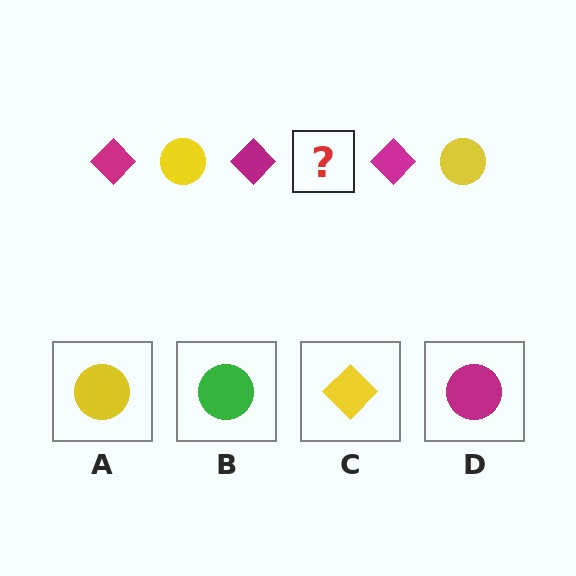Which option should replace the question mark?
Option A.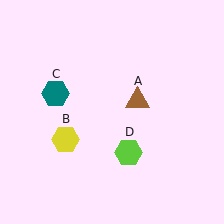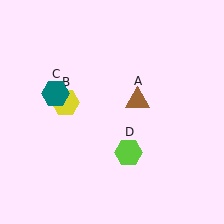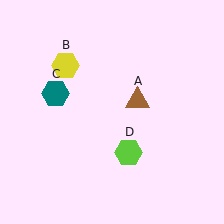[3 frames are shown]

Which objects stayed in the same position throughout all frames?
Brown triangle (object A) and teal hexagon (object C) and lime hexagon (object D) remained stationary.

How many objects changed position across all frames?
1 object changed position: yellow hexagon (object B).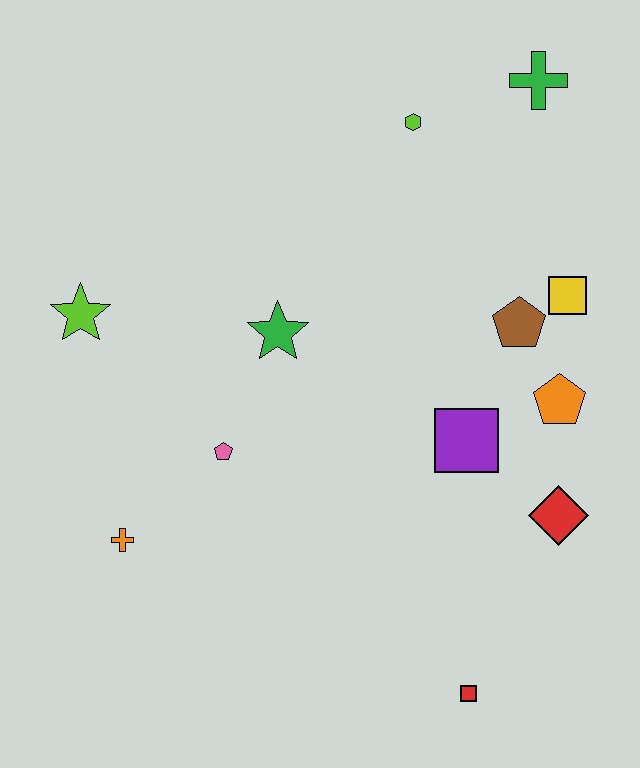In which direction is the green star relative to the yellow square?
The green star is to the left of the yellow square.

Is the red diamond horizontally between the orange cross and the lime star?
No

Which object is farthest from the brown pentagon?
The orange cross is farthest from the brown pentagon.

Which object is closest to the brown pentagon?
The yellow square is closest to the brown pentagon.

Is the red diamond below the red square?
No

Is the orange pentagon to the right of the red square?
Yes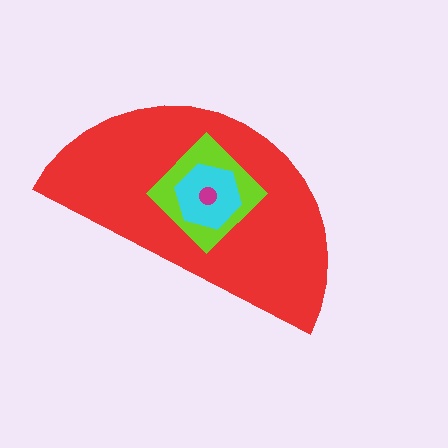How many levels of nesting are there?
4.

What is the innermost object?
The magenta circle.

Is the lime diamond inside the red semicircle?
Yes.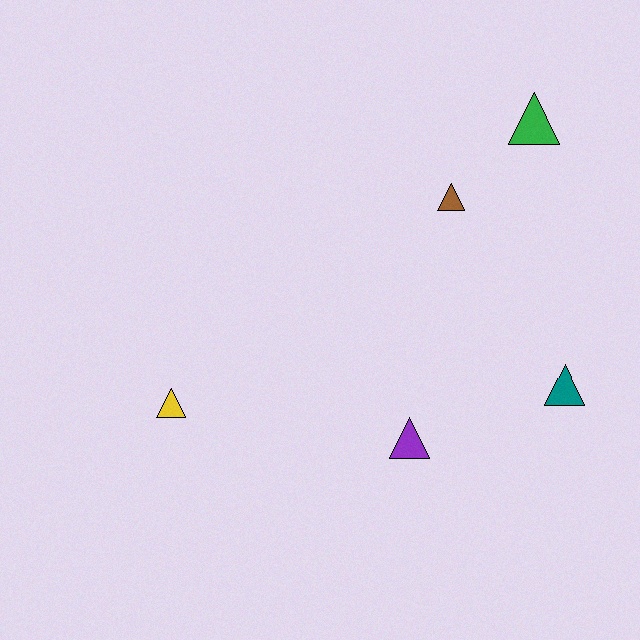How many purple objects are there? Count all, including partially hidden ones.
There is 1 purple object.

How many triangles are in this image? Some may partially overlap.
There are 5 triangles.